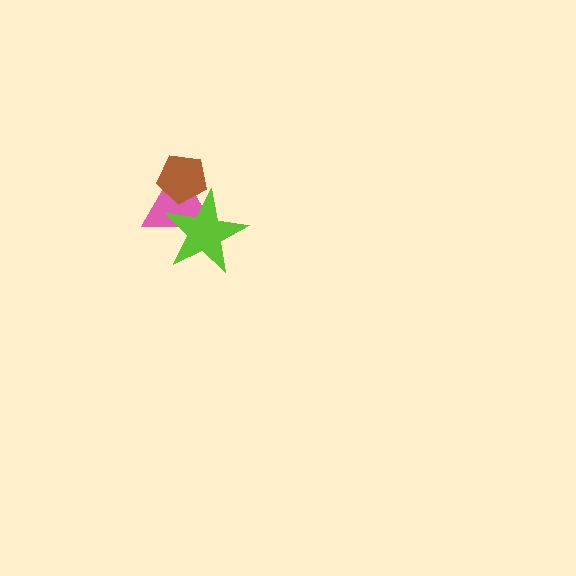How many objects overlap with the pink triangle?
2 objects overlap with the pink triangle.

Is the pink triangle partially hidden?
Yes, it is partially covered by another shape.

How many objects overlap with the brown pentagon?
2 objects overlap with the brown pentagon.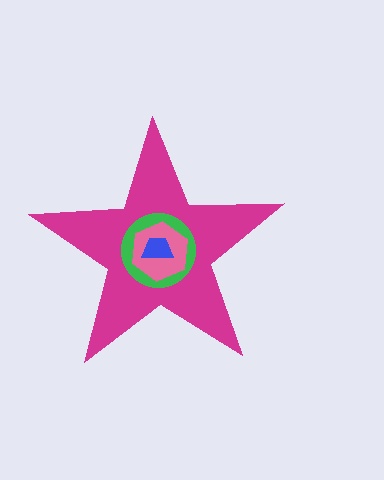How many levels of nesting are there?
4.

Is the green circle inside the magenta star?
Yes.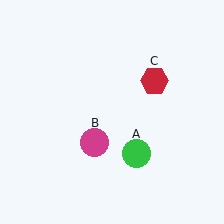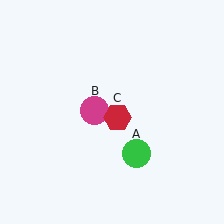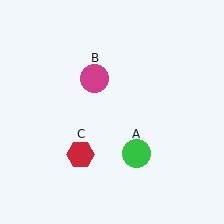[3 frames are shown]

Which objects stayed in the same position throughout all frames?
Green circle (object A) remained stationary.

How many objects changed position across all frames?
2 objects changed position: magenta circle (object B), red hexagon (object C).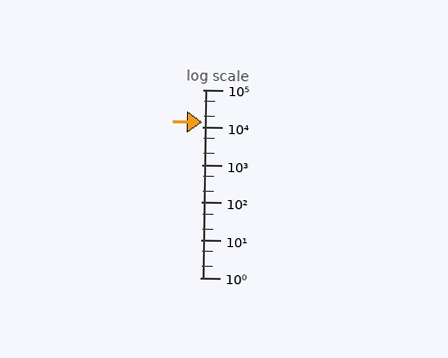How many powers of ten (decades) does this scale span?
The scale spans 5 decades, from 1 to 100000.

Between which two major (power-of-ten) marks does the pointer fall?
The pointer is between 10000 and 100000.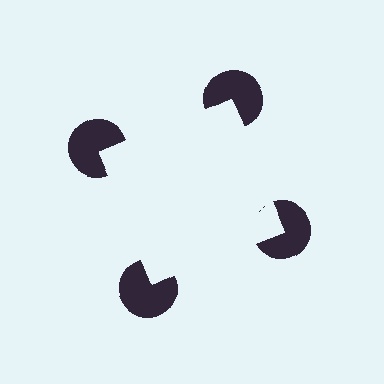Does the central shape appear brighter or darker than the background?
It typically appears slightly brighter than the background, even though no actual brightness change is drawn.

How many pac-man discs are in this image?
There are 4 — one at each vertex of the illusory square.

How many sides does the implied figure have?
4 sides.